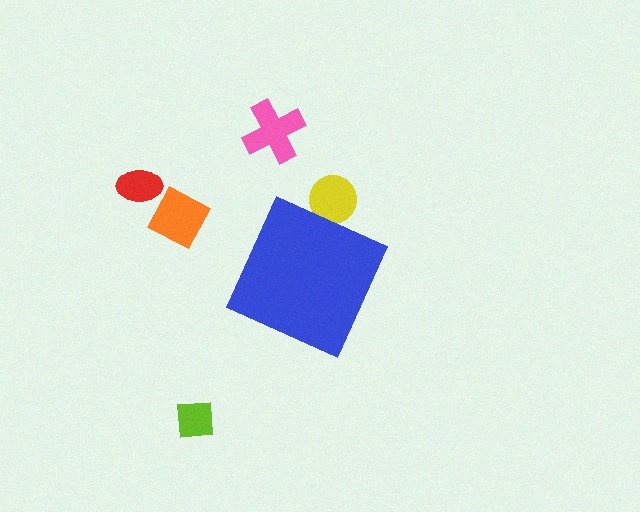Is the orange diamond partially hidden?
No, the orange diamond is fully visible.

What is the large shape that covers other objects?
A blue diamond.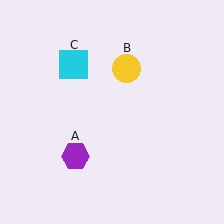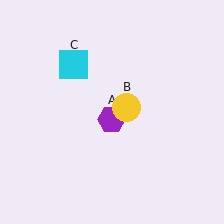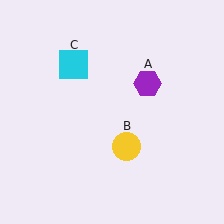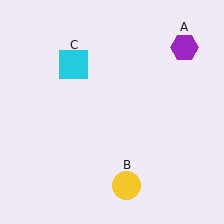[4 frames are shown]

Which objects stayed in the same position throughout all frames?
Cyan square (object C) remained stationary.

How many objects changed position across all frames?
2 objects changed position: purple hexagon (object A), yellow circle (object B).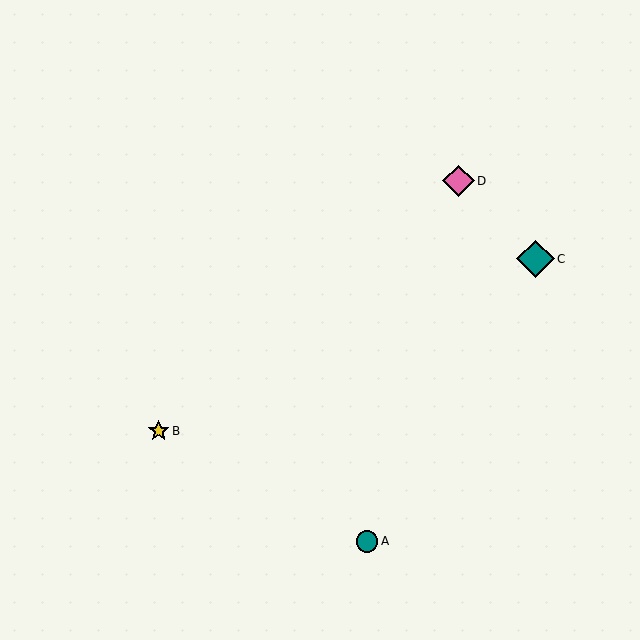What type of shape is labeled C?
Shape C is a teal diamond.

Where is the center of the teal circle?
The center of the teal circle is at (367, 541).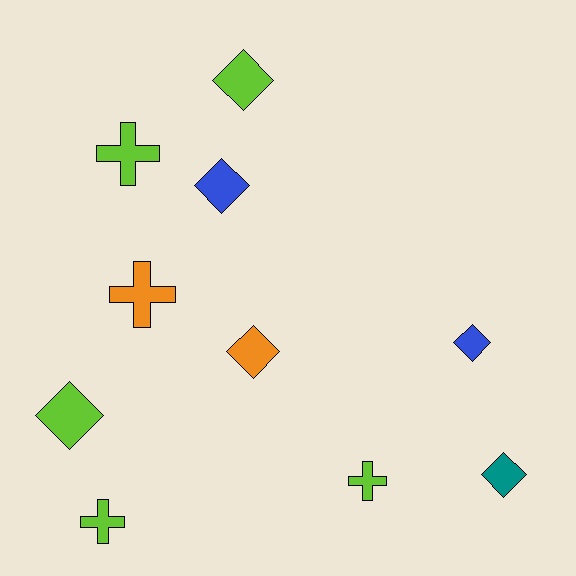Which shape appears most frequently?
Diamond, with 6 objects.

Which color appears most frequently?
Lime, with 5 objects.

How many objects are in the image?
There are 10 objects.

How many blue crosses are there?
There are no blue crosses.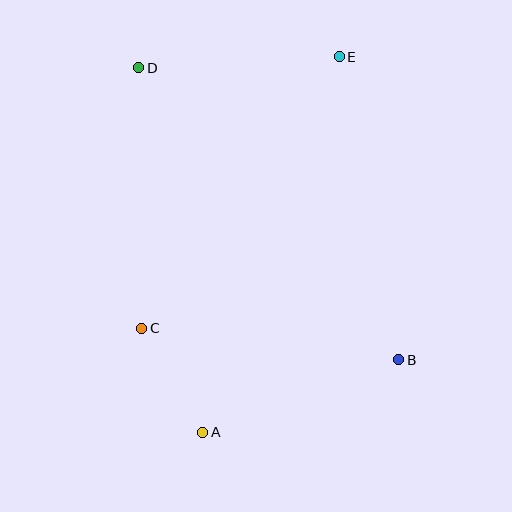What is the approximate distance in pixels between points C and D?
The distance between C and D is approximately 261 pixels.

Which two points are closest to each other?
Points A and C are closest to each other.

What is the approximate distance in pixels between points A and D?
The distance between A and D is approximately 371 pixels.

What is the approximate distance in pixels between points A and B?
The distance between A and B is approximately 209 pixels.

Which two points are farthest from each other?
Points A and E are farthest from each other.